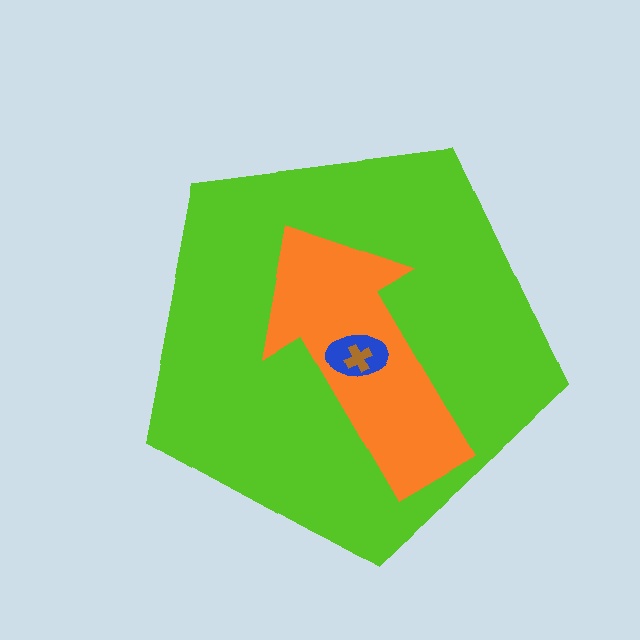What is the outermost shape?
The lime pentagon.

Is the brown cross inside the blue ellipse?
Yes.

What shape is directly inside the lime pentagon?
The orange arrow.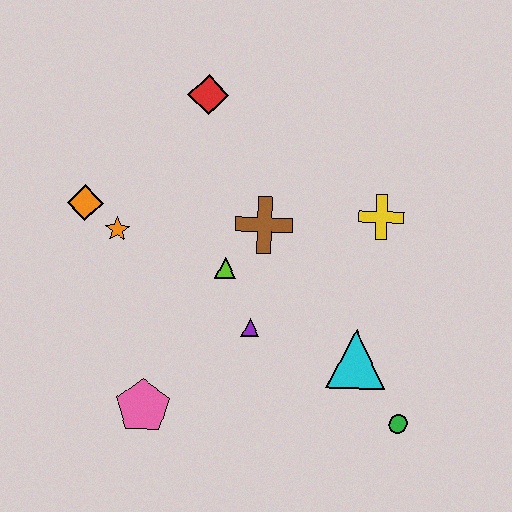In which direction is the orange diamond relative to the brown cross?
The orange diamond is to the left of the brown cross.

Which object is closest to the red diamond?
The brown cross is closest to the red diamond.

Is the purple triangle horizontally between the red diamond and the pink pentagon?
No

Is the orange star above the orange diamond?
No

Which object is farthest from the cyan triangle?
The orange diamond is farthest from the cyan triangle.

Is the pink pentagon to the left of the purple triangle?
Yes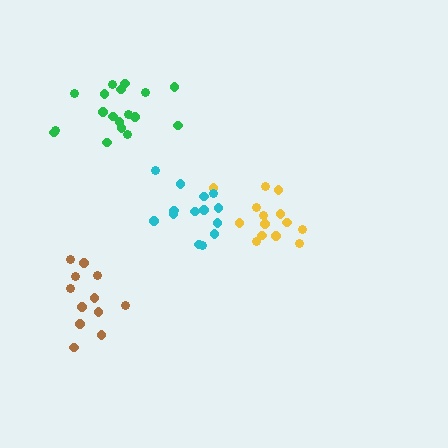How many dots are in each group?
Group 1: 15 dots, Group 2: 14 dots, Group 3: 18 dots, Group 4: 12 dots (59 total).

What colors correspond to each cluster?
The clusters are colored: yellow, cyan, green, brown.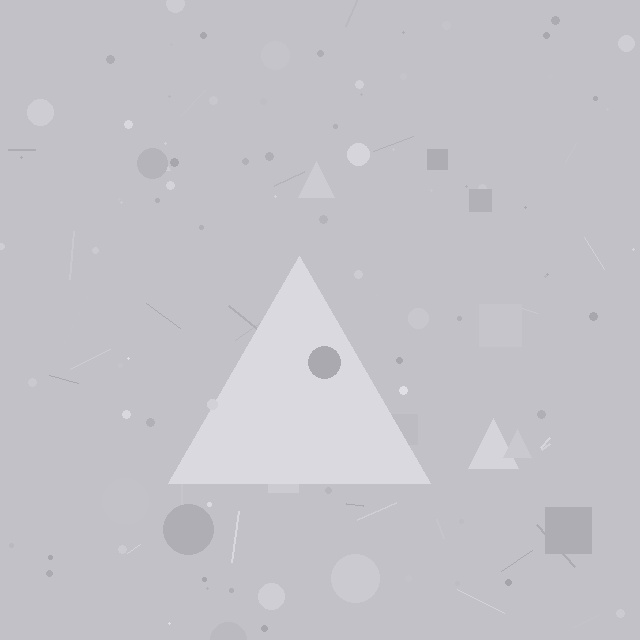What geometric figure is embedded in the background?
A triangle is embedded in the background.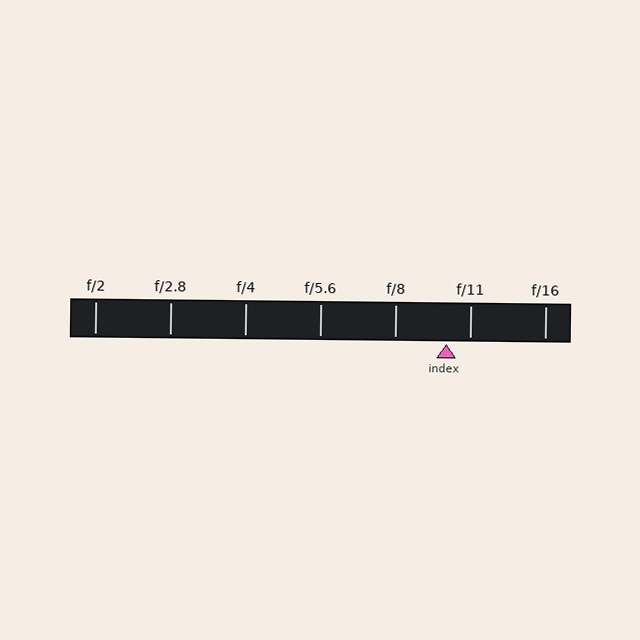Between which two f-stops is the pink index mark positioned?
The index mark is between f/8 and f/11.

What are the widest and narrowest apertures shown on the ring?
The widest aperture shown is f/2 and the narrowest is f/16.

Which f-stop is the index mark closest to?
The index mark is closest to f/11.